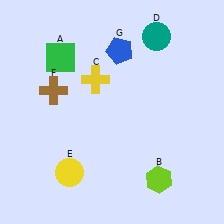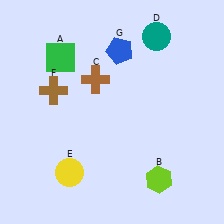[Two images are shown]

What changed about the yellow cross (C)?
In Image 1, C is yellow. In Image 2, it changed to brown.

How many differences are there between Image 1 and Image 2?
There is 1 difference between the two images.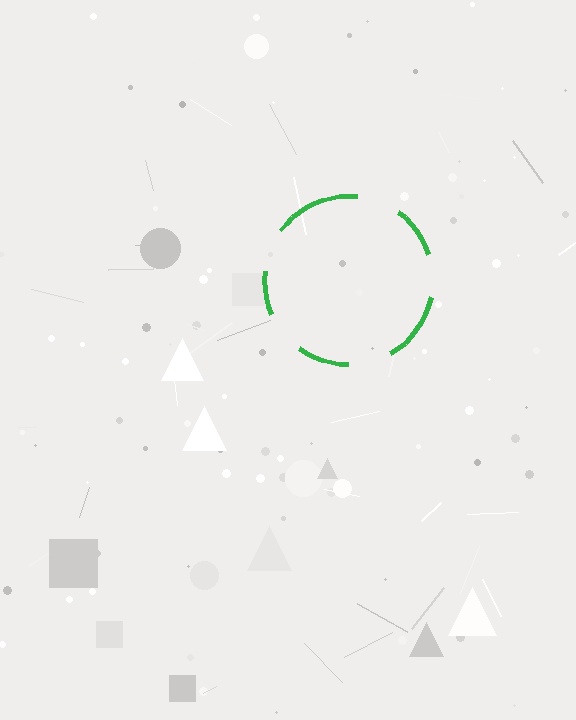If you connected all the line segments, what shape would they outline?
They would outline a circle.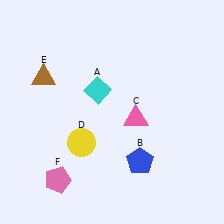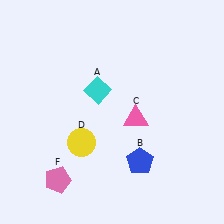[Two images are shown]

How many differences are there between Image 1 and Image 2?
There is 1 difference between the two images.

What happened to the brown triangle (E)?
The brown triangle (E) was removed in Image 2. It was in the top-left area of Image 1.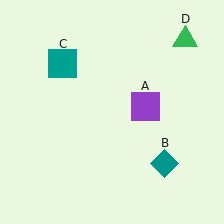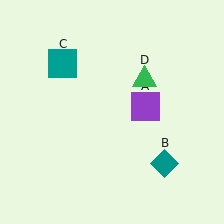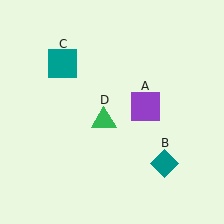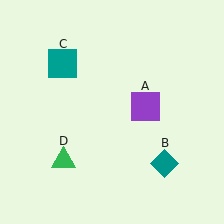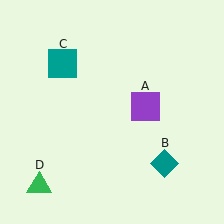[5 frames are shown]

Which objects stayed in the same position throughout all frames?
Purple square (object A) and teal diamond (object B) and teal square (object C) remained stationary.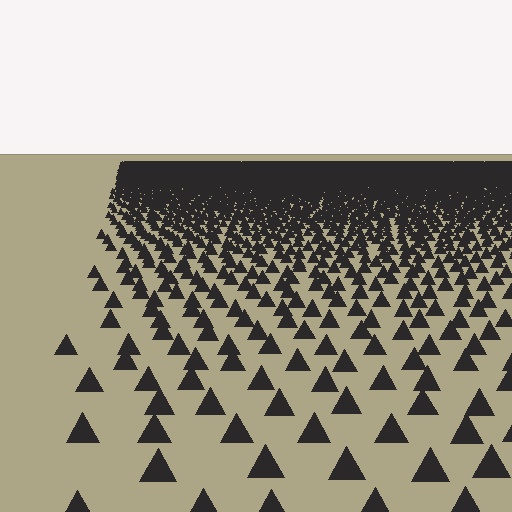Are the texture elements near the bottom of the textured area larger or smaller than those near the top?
Larger. Near the bottom, elements are closer to the viewer and appear at a bigger on-screen size.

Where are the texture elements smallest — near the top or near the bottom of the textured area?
Near the top.